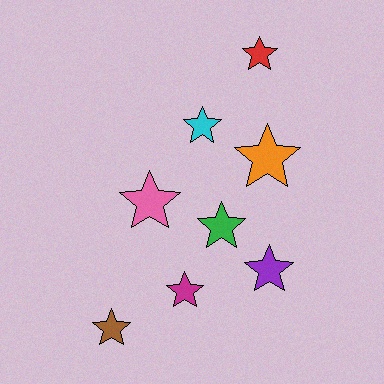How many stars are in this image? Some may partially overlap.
There are 8 stars.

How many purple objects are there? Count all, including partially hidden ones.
There is 1 purple object.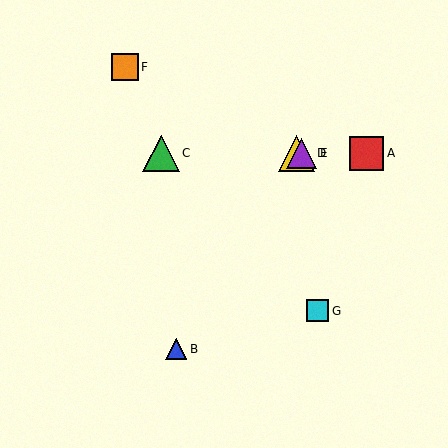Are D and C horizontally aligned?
Yes, both are at y≈153.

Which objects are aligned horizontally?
Objects A, C, D, E are aligned horizontally.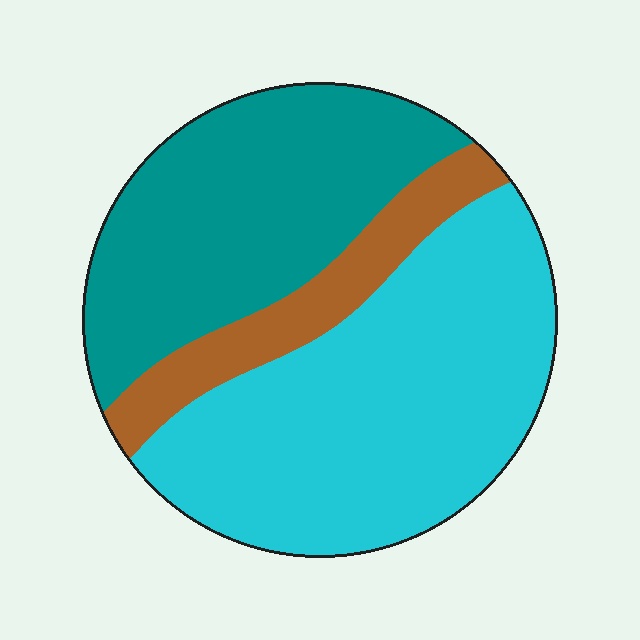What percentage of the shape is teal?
Teal covers about 35% of the shape.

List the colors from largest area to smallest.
From largest to smallest: cyan, teal, brown.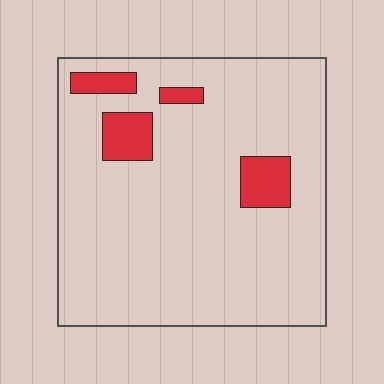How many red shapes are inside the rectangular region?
4.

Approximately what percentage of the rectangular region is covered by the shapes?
Approximately 10%.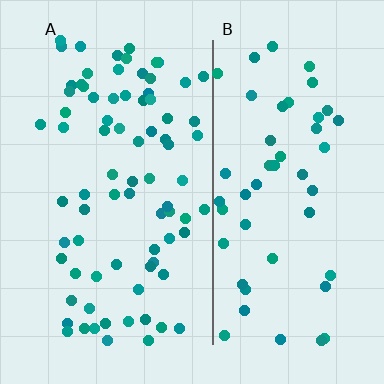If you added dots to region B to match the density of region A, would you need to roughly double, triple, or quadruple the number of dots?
Approximately double.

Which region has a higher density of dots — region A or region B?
A (the left).